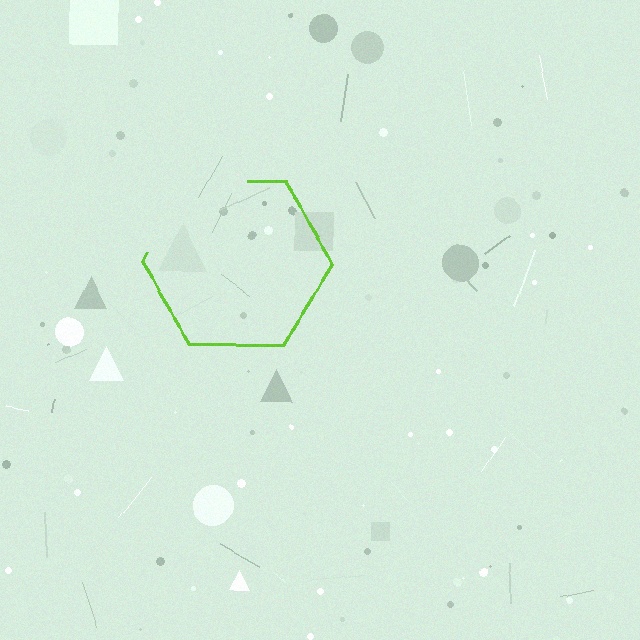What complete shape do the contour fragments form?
The contour fragments form a hexagon.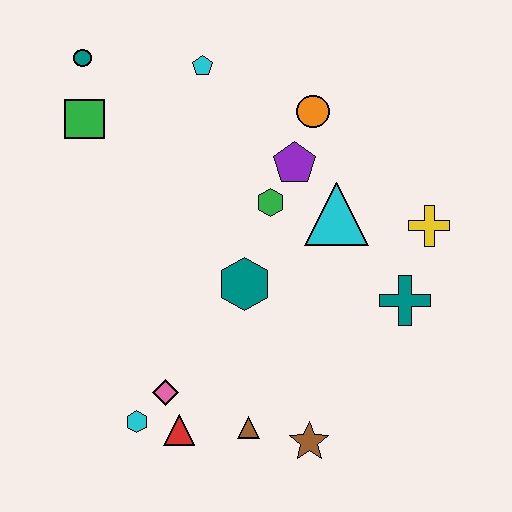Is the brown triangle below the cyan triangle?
Yes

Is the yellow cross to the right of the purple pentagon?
Yes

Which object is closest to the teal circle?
The green square is closest to the teal circle.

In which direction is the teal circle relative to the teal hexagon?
The teal circle is above the teal hexagon.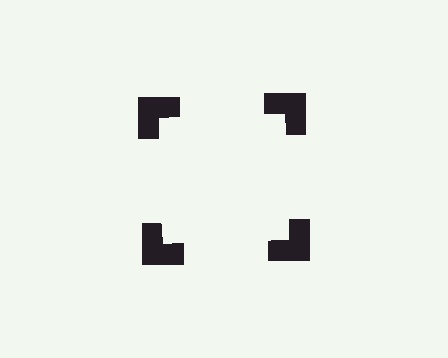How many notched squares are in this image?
There are 4 — one at each vertex of the illusory square.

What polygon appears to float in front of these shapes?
An illusory square — its edges are inferred from the aligned wedge cuts in the notched squares, not physically drawn.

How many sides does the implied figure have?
4 sides.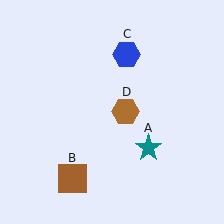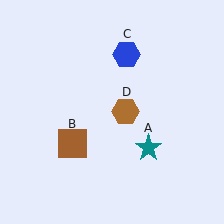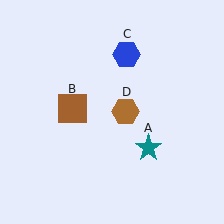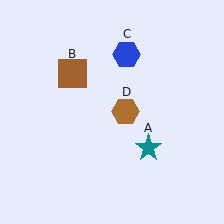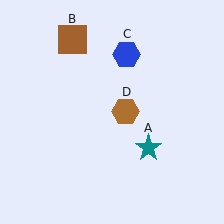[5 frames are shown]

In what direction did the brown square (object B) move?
The brown square (object B) moved up.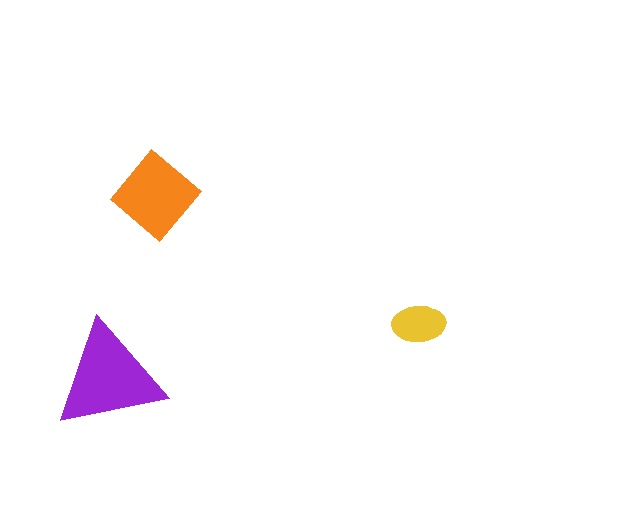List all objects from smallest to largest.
The yellow ellipse, the orange diamond, the purple triangle.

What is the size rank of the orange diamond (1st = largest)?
2nd.